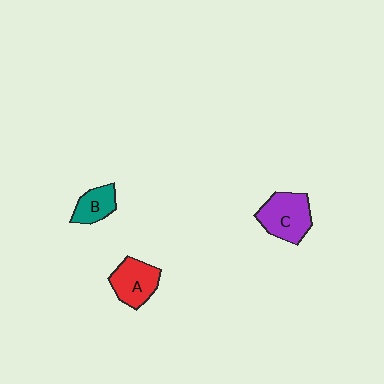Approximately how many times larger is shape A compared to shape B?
Approximately 1.4 times.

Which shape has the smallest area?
Shape B (teal).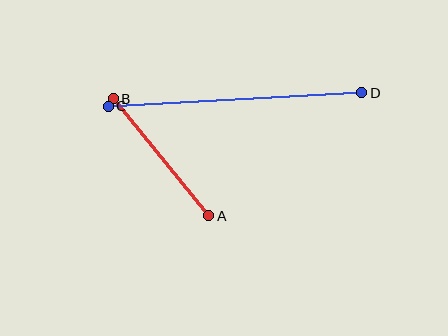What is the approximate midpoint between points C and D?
The midpoint is at approximately (235, 100) pixels.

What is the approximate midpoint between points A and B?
The midpoint is at approximately (161, 157) pixels.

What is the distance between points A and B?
The distance is approximately 151 pixels.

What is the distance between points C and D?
The distance is approximately 254 pixels.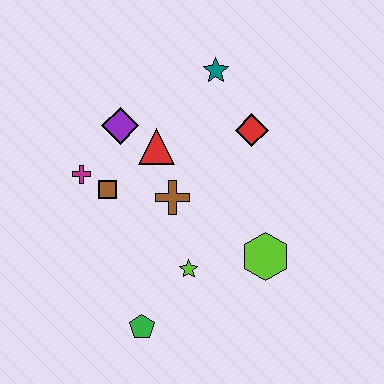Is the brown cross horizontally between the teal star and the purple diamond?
Yes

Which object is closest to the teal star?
The red diamond is closest to the teal star.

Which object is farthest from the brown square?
The lime hexagon is farthest from the brown square.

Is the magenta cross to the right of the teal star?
No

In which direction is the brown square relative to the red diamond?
The brown square is to the left of the red diamond.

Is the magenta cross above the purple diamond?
No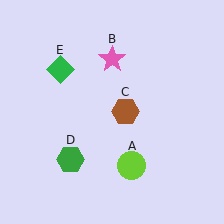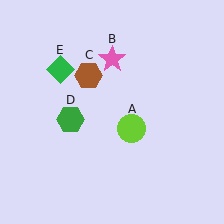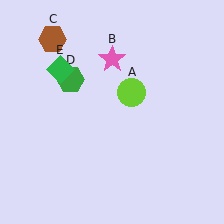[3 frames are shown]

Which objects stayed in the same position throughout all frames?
Pink star (object B) and green diamond (object E) remained stationary.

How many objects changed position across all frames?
3 objects changed position: lime circle (object A), brown hexagon (object C), green hexagon (object D).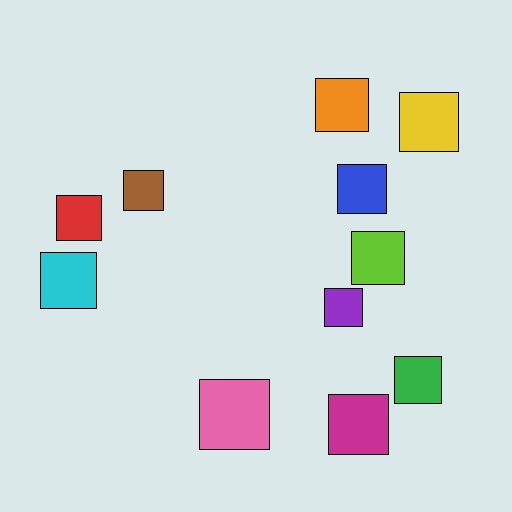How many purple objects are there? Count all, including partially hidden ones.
There is 1 purple object.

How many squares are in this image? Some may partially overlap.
There are 11 squares.